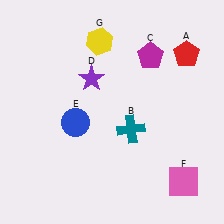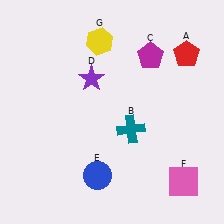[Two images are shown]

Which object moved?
The blue circle (E) moved down.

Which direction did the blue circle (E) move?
The blue circle (E) moved down.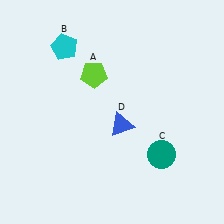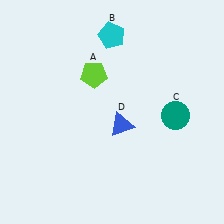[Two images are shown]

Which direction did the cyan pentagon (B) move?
The cyan pentagon (B) moved right.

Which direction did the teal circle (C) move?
The teal circle (C) moved up.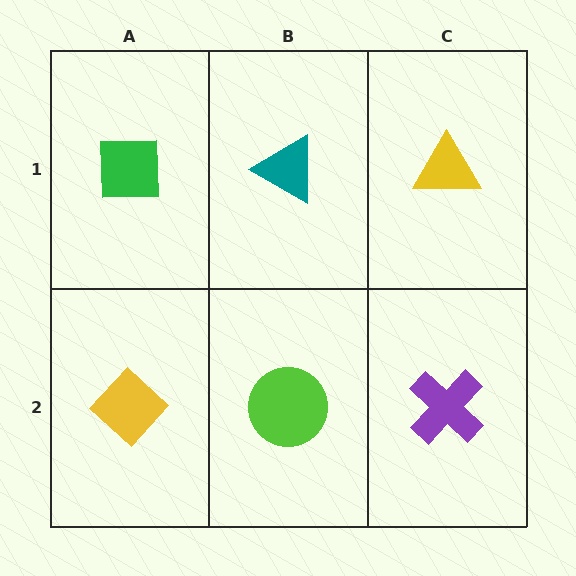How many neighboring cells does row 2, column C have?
2.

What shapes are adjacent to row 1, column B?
A lime circle (row 2, column B), a green square (row 1, column A), a yellow triangle (row 1, column C).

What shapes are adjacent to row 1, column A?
A yellow diamond (row 2, column A), a teal triangle (row 1, column B).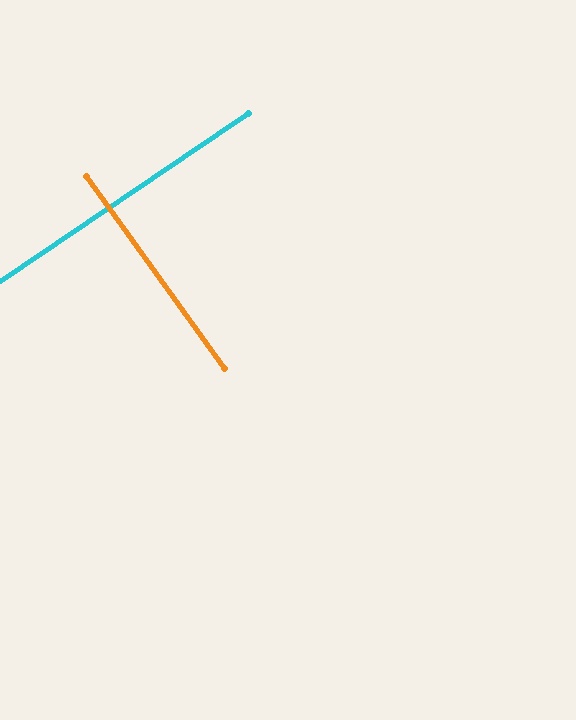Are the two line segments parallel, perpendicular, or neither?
Perpendicular — they meet at approximately 88°.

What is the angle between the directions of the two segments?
Approximately 88 degrees.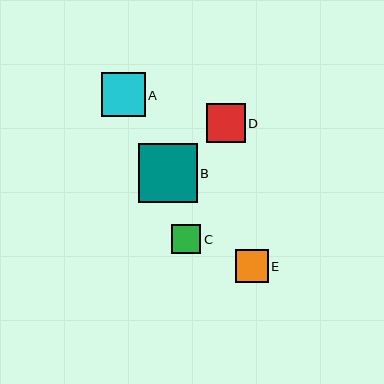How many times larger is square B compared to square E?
Square B is approximately 1.8 times the size of square E.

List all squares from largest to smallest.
From largest to smallest: B, A, D, E, C.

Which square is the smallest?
Square C is the smallest with a size of approximately 29 pixels.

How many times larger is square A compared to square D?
Square A is approximately 1.1 times the size of square D.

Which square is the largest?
Square B is the largest with a size of approximately 59 pixels.